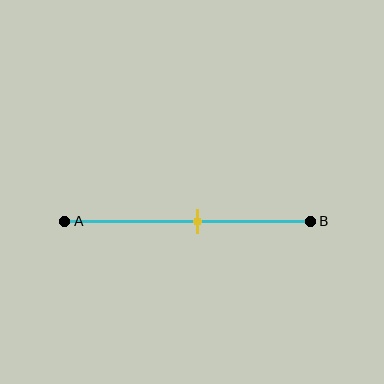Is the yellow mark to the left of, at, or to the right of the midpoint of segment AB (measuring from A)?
The yellow mark is to the right of the midpoint of segment AB.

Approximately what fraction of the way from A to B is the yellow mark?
The yellow mark is approximately 55% of the way from A to B.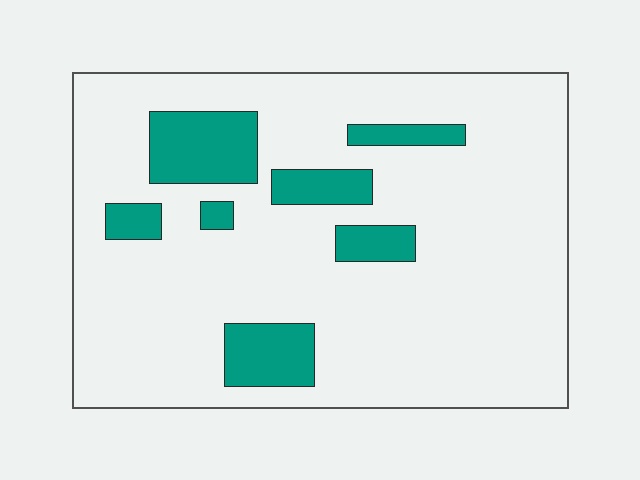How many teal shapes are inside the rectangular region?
7.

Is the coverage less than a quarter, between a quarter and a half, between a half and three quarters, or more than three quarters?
Less than a quarter.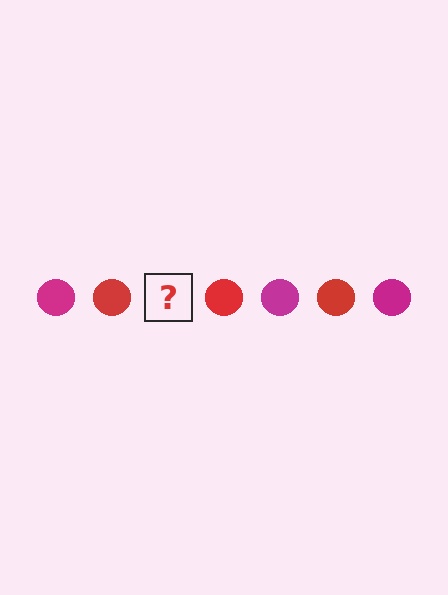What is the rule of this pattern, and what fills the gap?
The rule is that the pattern cycles through magenta, red circles. The gap should be filled with a magenta circle.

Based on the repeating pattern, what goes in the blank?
The blank should be a magenta circle.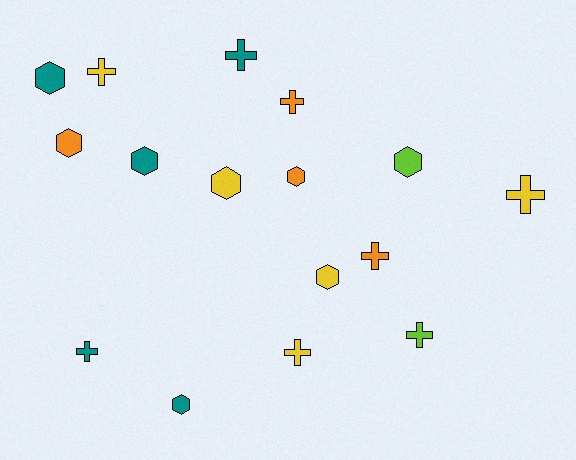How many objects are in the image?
There are 16 objects.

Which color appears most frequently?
Yellow, with 5 objects.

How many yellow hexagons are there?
There are 2 yellow hexagons.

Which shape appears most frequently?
Cross, with 8 objects.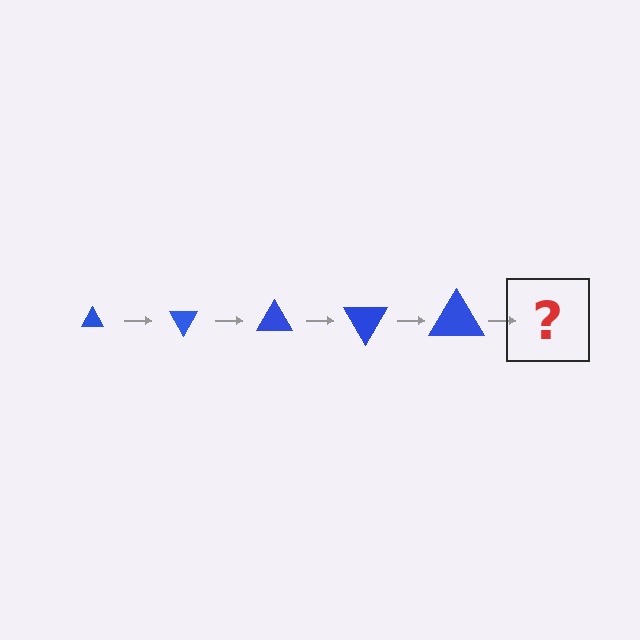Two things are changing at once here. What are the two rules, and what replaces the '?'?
The two rules are that the triangle grows larger each step and it rotates 60 degrees each step. The '?' should be a triangle, larger than the previous one and rotated 300 degrees from the start.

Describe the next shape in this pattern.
It should be a triangle, larger than the previous one and rotated 300 degrees from the start.